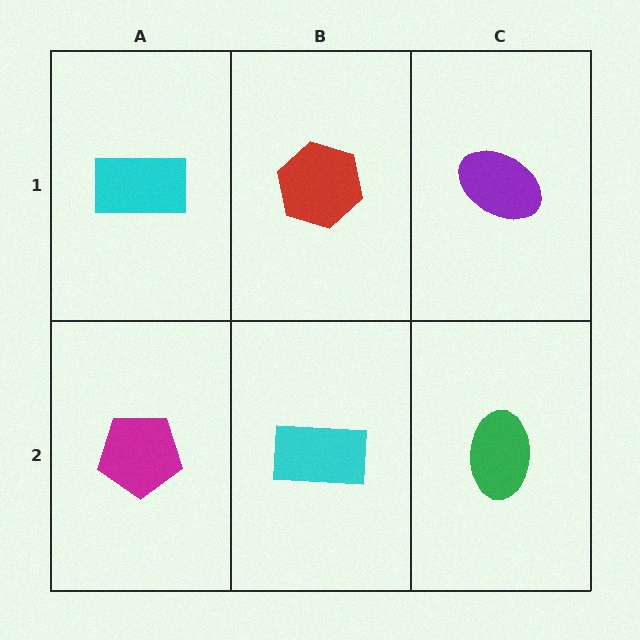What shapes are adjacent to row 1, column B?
A cyan rectangle (row 2, column B), a cyan rectangle (row 1, column A), a purple ellipse (row 1, column C).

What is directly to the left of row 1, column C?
A red hexagon.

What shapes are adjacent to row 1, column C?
A green ellipse (row 2, column C), a red hexagon (row 1, column B).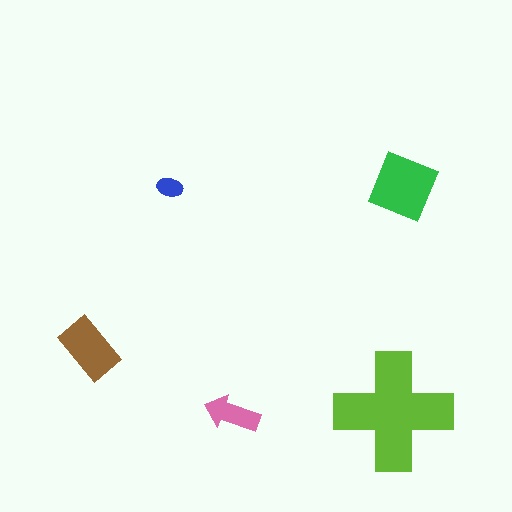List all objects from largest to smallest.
The lime cross, the green square, the brown rectangle, the pink arrow, the blue ellipse.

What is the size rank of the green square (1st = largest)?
2nd.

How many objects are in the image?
There are 5 objects in the image.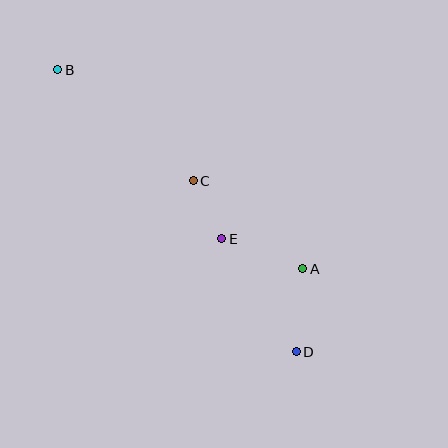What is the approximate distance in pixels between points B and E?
The distance between B and E is approximately 236 pixels.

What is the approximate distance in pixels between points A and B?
The distance between A and B is approximately 316 pixels.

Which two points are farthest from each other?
Points B and D are farthest from each other.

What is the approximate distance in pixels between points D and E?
The distance between D and E is approximately 135 pixels.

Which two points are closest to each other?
Points C and E are closest to each other.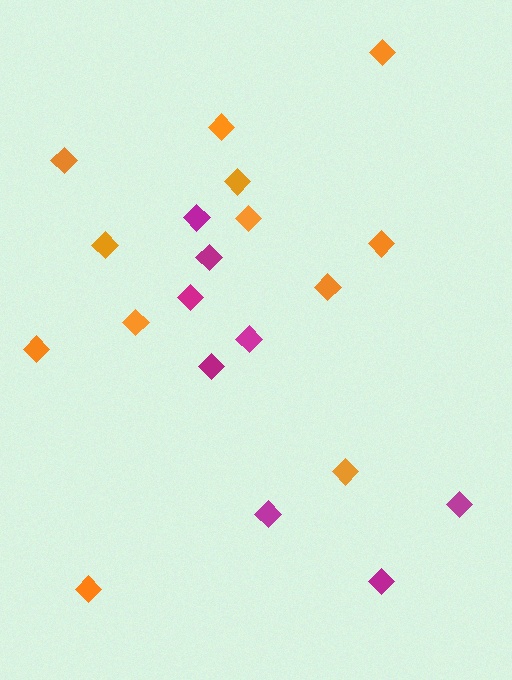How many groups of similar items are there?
There are 2 groups: one group of orange diamonds (12) and one group of magenta diamonds (8).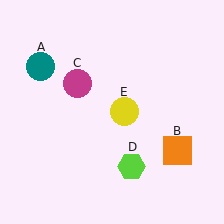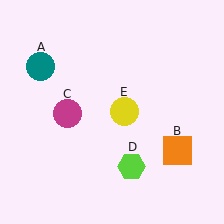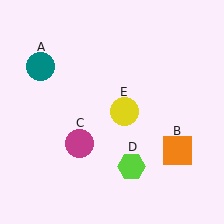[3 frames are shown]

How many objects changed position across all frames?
1 object changed position: magenta circle (object C).